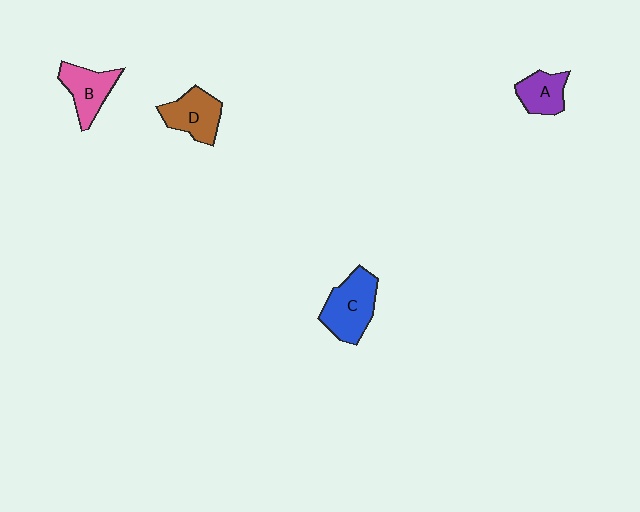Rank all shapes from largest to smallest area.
From largest to smallest: C (blue), D (brown), B (pink), A (purple).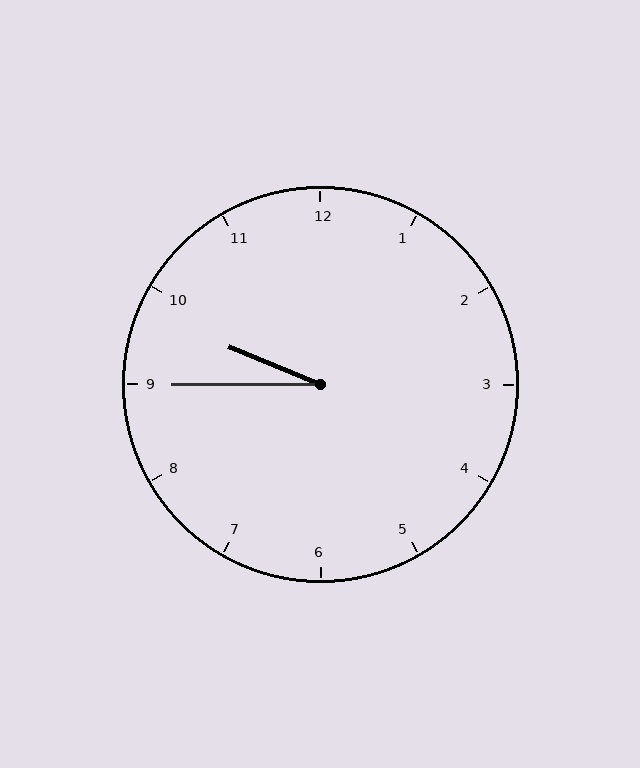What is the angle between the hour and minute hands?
Approximately 22 degrees.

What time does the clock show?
9:45.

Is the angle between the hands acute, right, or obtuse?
It is acute.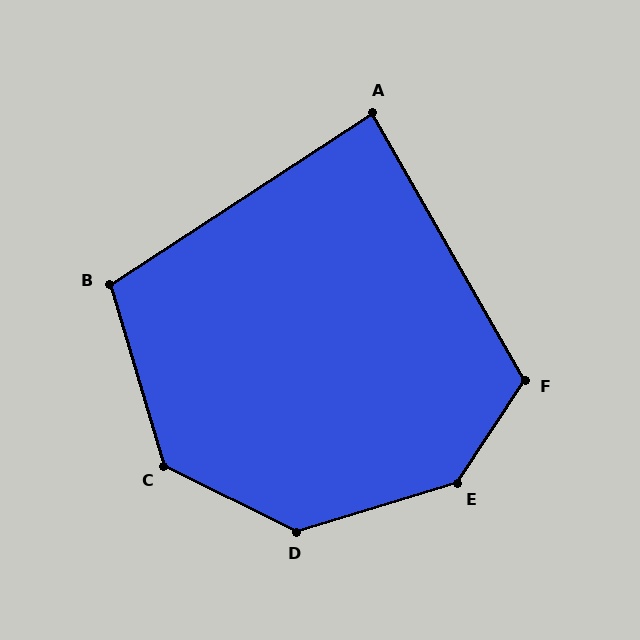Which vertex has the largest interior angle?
E, at approximately 140 degrees.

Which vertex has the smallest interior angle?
A, at approximately 87 degrees.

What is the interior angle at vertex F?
Approximately 117 degrees (obtuse).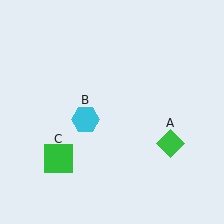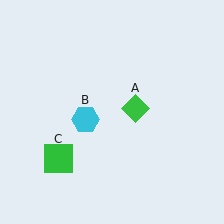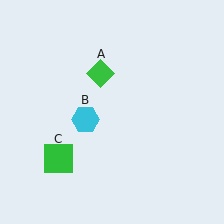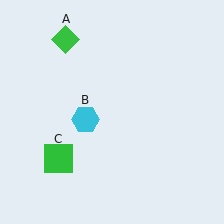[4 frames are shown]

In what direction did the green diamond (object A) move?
The green diamond (object A) moved up and to the left.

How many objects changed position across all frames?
1 object changed position: green diamond (object A).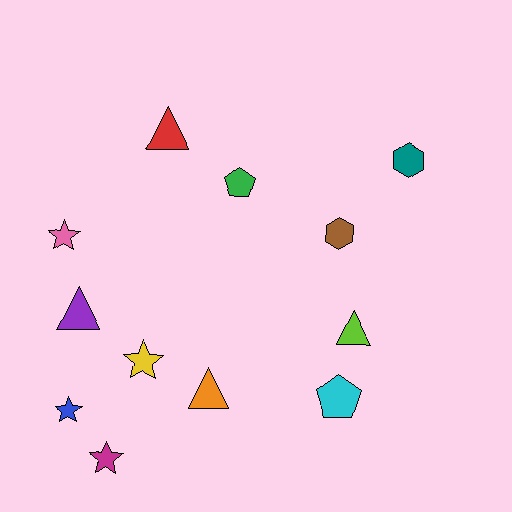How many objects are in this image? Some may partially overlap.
There are 12 objects.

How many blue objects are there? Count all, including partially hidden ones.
There is 1 blue object.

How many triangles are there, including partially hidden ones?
There are 4 triangles.